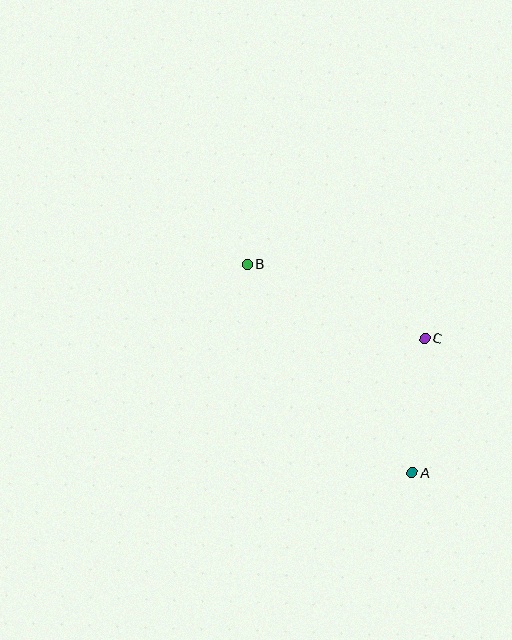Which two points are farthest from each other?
Points A and B are farthest from each other.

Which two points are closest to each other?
Points A and C are closest to each other.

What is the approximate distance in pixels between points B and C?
The distance between B and C is approximately 192 pixels.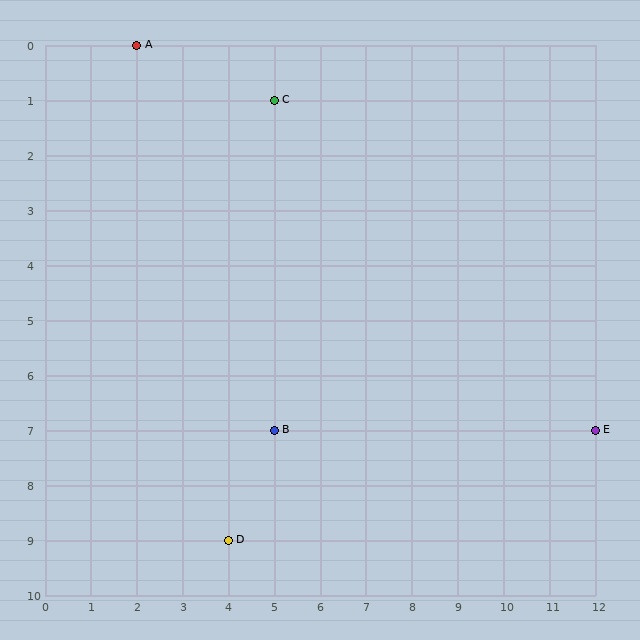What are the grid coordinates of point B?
Point B is at grid coordinates (5, 7).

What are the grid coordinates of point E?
Point E is at grid coordinates (12, 7).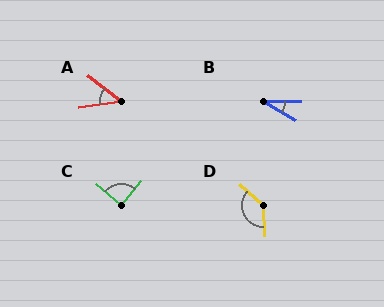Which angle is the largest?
D, at approximately 133 degrees.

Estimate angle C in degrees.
Approximately 89 degrees.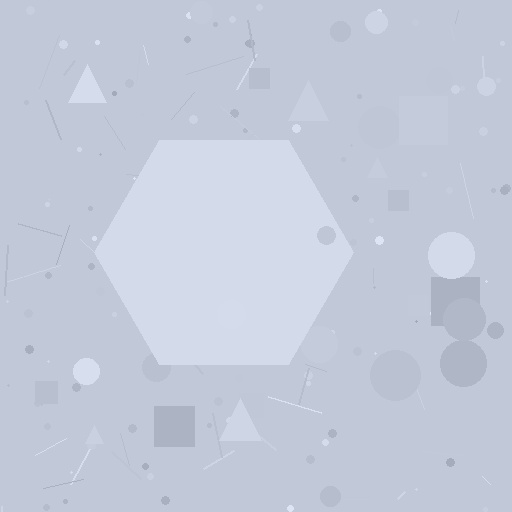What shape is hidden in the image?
A hexagon is hidden in the image.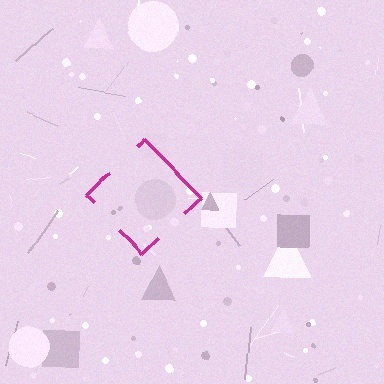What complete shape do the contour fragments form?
The contour fragments form a diamond.